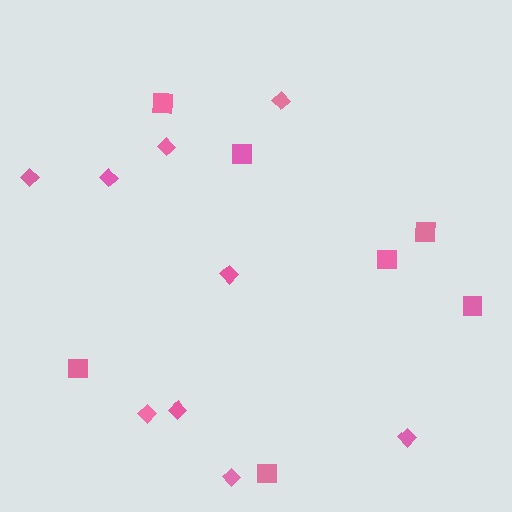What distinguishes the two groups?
There are 2 groups: one group of squares (7) and one group of diamonds (9).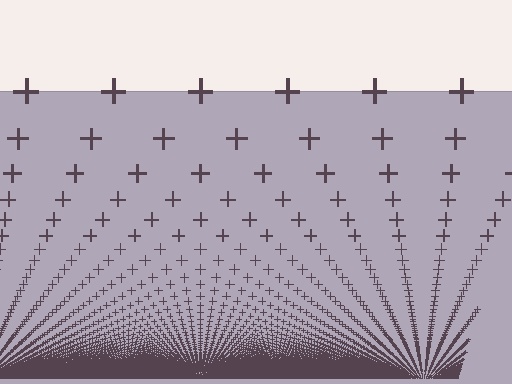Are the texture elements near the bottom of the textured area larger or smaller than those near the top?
Smaller. The gradient is inverted — elements near the bottom are smaller and denser.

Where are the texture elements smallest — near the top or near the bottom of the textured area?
Near the bottom.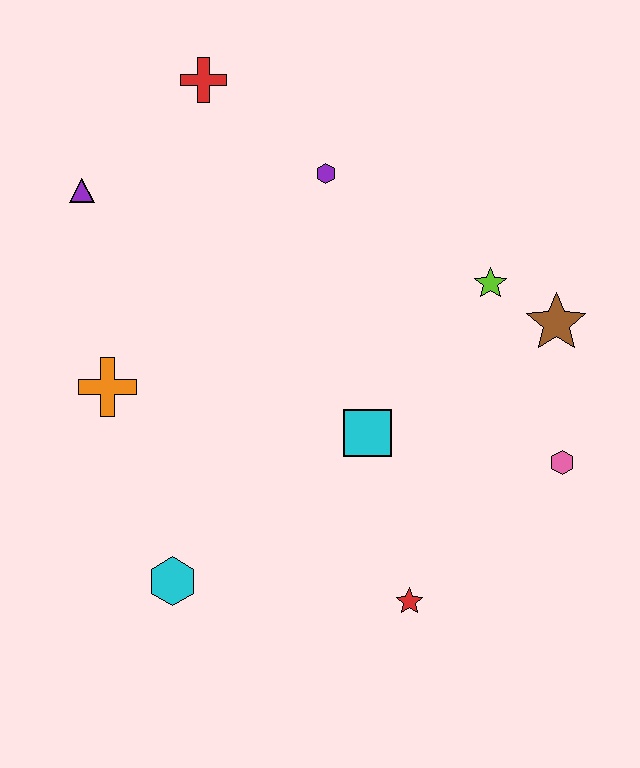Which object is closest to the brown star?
The lime star is closest to the brown star.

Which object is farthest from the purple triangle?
The pink hexagon is farthest from the purple triangle.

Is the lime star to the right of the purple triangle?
Yes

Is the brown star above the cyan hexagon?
Yes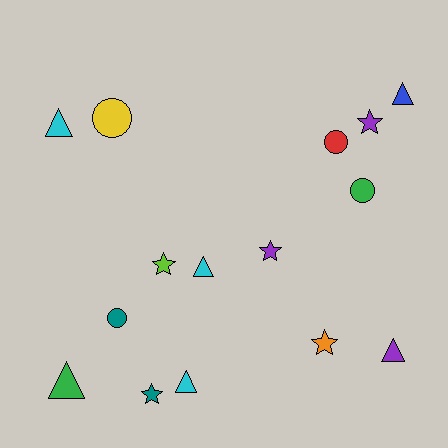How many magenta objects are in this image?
There are no magenta objects.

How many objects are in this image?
There are 15 objects.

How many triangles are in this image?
There are 6 triangles.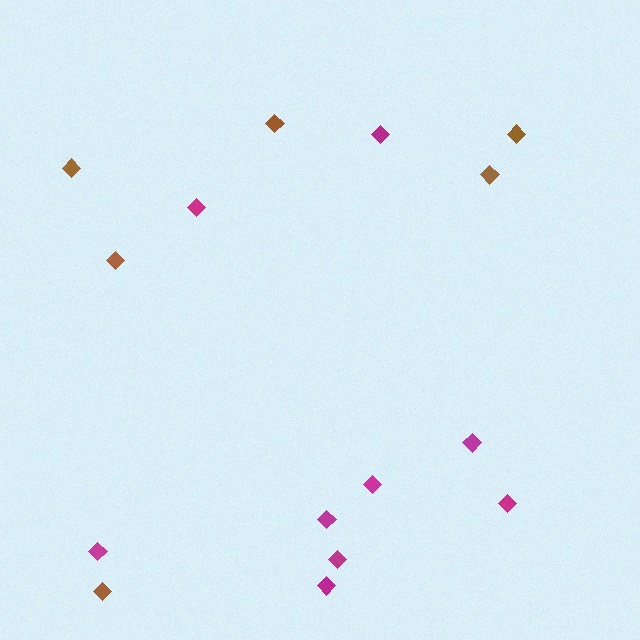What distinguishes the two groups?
There are 2 groups: one group of brown diamonds (6) and one group of magenta diamonds (9).